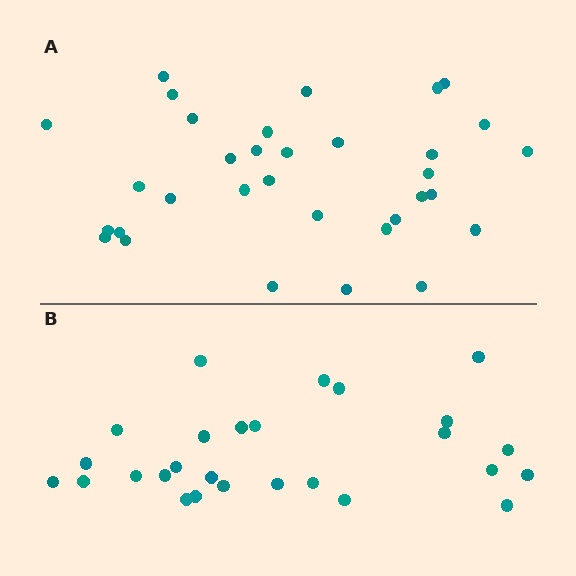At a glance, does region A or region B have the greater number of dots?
Region A (the top region) has more dots.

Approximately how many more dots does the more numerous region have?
Region A has about 6 more dots than region B.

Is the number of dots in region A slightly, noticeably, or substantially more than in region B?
Region A has only slightly more — the two regions are fairly close. The ratio is roughly 1.2 to 1.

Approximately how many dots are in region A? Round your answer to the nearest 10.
About 30 dots. (The exact count is 33, which rounds to 30.)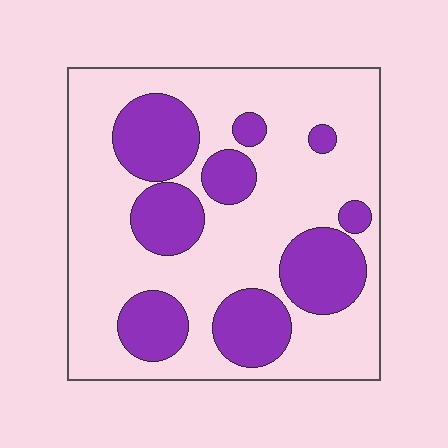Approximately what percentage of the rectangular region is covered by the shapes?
Approximately 30%.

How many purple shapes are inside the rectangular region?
9.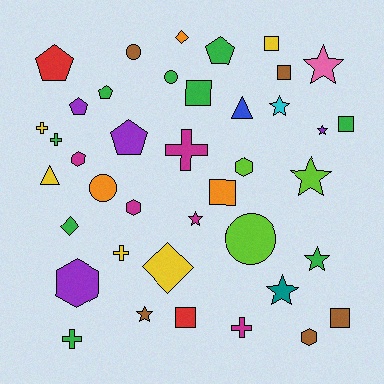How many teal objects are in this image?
There is 1 teal object.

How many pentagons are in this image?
There are 5 pentagons.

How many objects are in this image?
There are 40 objects.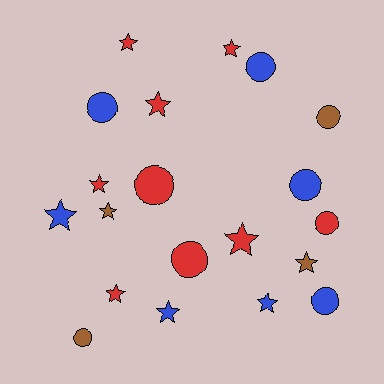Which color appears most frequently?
Red, with 9 objects.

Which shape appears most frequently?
Star, with 11 objects.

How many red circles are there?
There are 3 red circles.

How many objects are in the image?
There are 20 objects.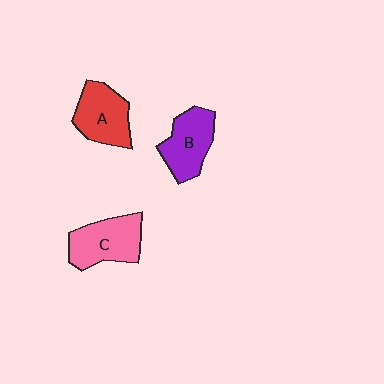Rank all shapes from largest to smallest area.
From largest to smallest: C (pink), A (red), B (purple).